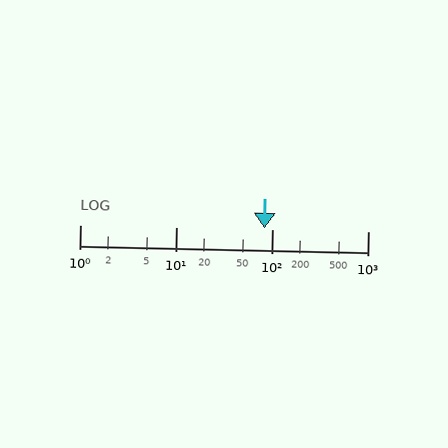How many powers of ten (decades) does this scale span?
The scale spans 3 decades, from 1 to 1000.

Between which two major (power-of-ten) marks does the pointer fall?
The pointer is between 10 and 100.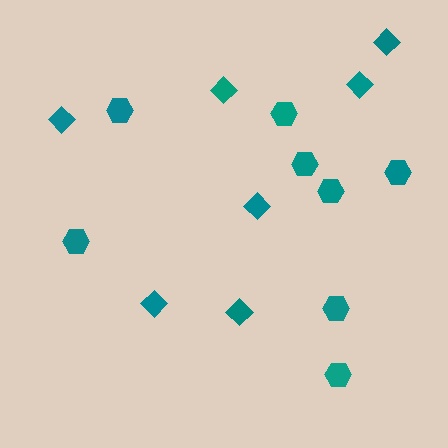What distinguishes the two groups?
There are 2 groups: one group of hexagons (8) and one group of diamonds (7).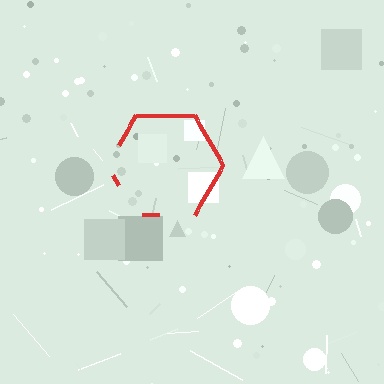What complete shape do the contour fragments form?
The contour fragments form a hexagon.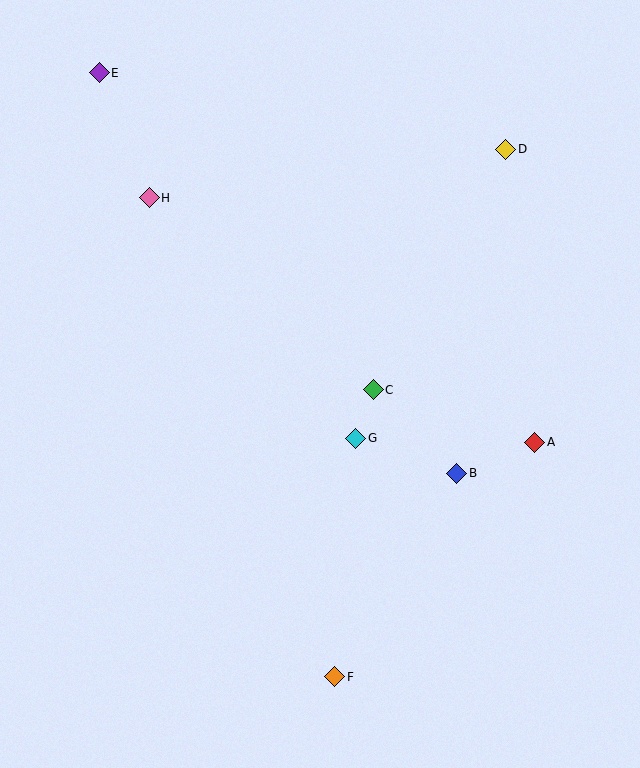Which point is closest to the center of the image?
Point C at (373, 390) is closest to the center.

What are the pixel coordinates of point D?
Point D is at (506, 149).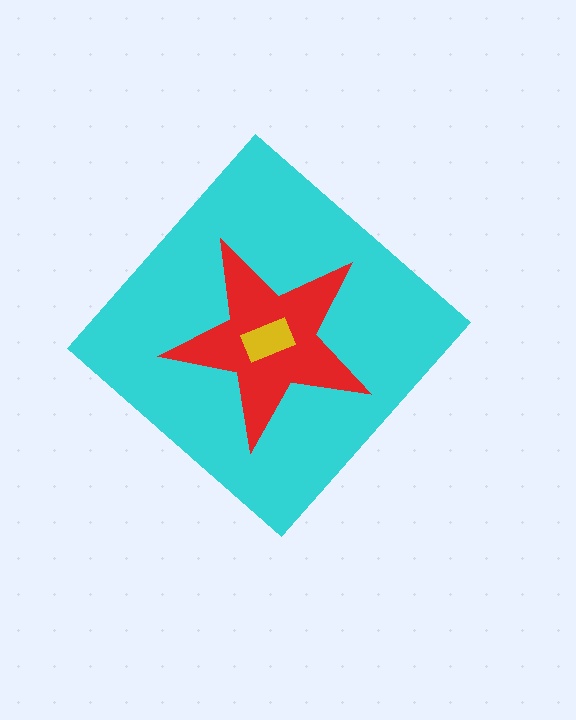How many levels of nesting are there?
3.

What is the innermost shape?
The yellow rectangle.